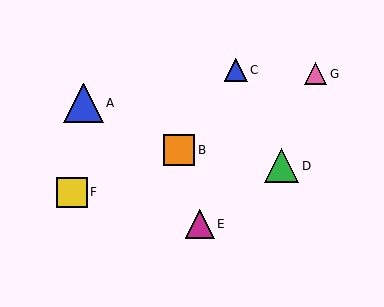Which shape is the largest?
The blue triangle (labeled A) is the largest.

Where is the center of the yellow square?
The center of the yellow square is at (72, 192).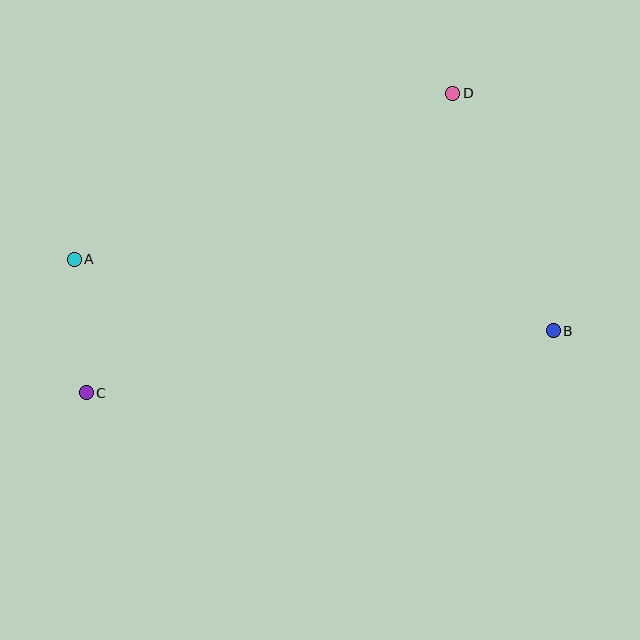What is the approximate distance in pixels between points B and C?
The distance between B and C is approximately 471 pixels.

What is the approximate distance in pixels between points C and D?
The distance between C and D is approximately 474 pixels.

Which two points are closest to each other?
Points A and C are closest to each other.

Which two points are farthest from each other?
Points A and B are farthest from each other.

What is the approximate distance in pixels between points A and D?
The distance between A and D is approximately 414 pixels.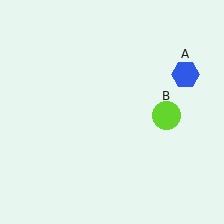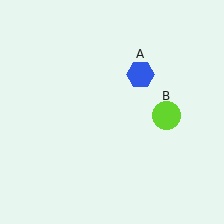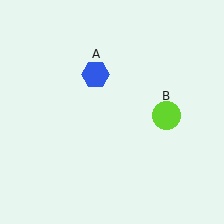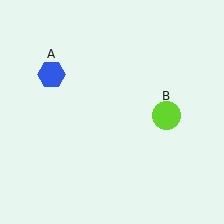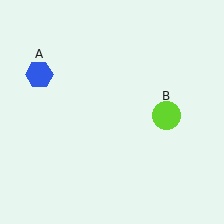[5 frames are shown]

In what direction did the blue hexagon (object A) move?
The blue hexagon (object A) moved left.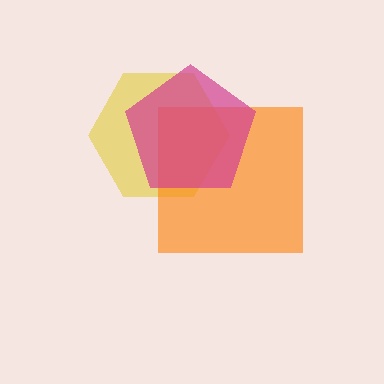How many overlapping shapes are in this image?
There are 3 overlapping shapes in the image.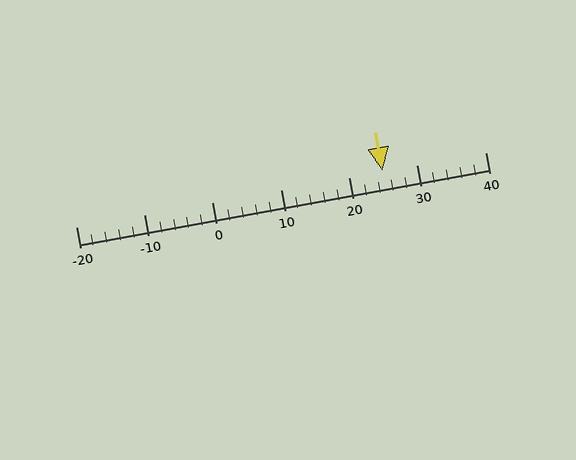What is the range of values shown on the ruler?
The ruler shows values from -20 to 40.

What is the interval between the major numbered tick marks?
The major tick marks are spaced 10 units apart.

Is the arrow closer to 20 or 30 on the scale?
The arrow is closer to 20.